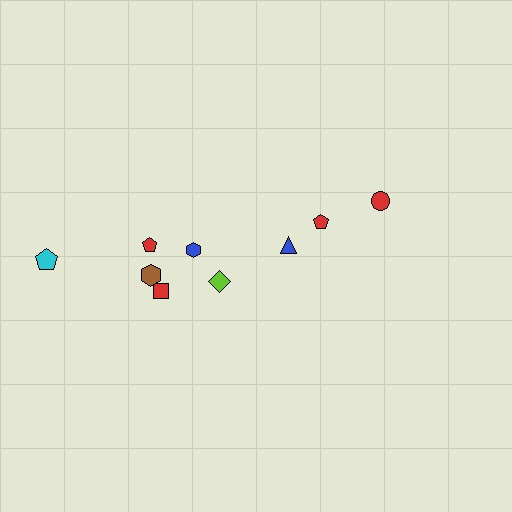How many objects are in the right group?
There are 3 objects.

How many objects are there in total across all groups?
There are 9 objects.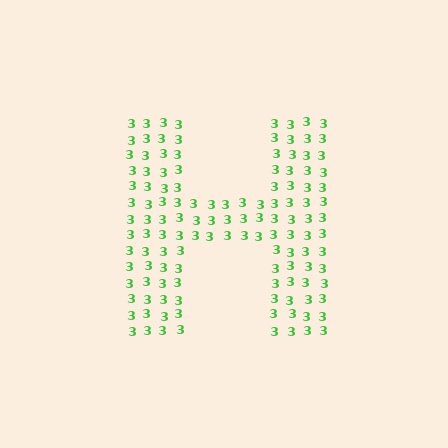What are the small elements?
The small elements are digit 3's.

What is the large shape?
The large shape is the letter H.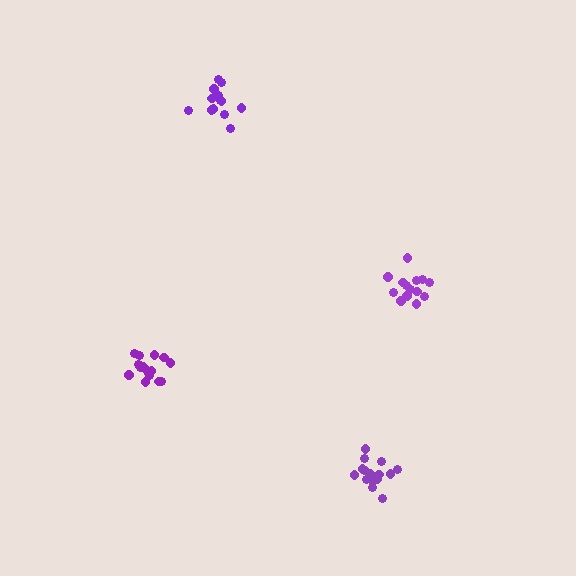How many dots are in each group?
Group 1: 16 dots, Group 2: 16 dots, Group 3: 13 dots, Group 4: 14 dots (59 total).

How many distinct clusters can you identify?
There are 4 distinct clusters.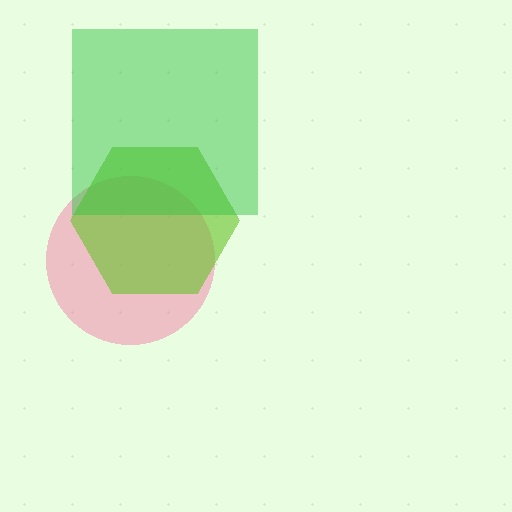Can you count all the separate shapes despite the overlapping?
Yes, there are 3 separate shapes.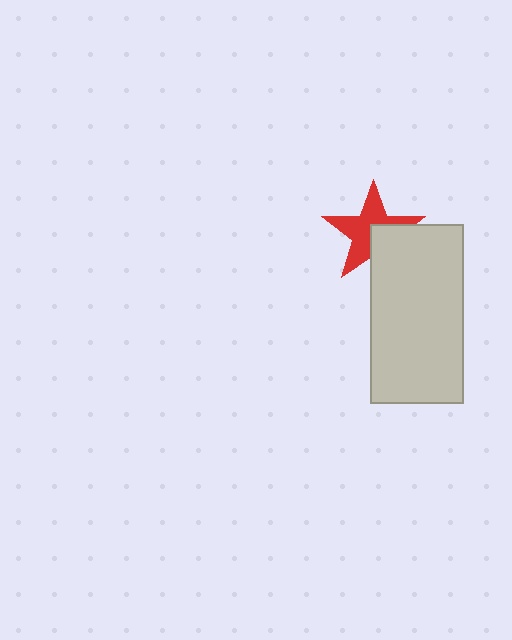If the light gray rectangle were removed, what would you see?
You would see the complete red star.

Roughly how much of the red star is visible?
About half of it is visible (roughly 64%).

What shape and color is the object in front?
The object in front is a light gray rectangle.